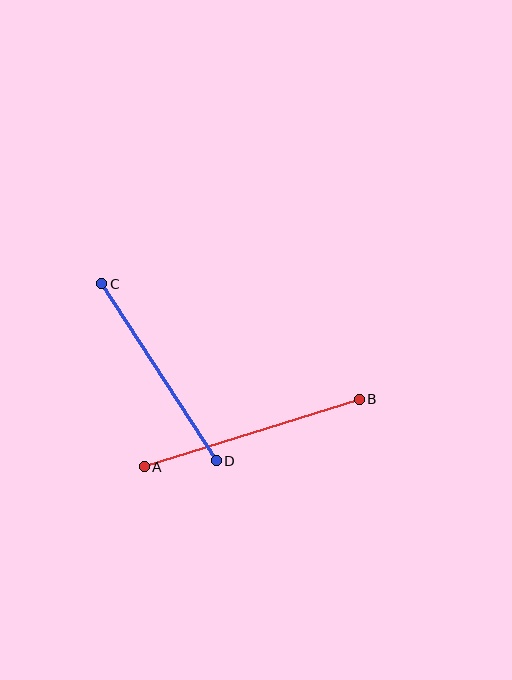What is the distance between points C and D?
The distance is approximately 211 pixels.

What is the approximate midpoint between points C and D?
The midpoint is at approximately (159, 372) pixels.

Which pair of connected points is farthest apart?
Points A and B are farthest apart.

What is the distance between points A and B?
The distance is approximately 225 pixels.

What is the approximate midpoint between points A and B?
The midpoint is at approximately (252, 433) pixels.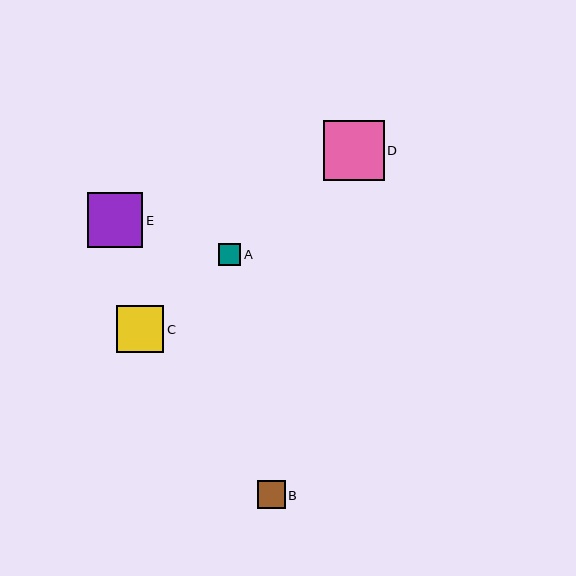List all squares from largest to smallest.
From largest to smallest: D, E, C, B, A.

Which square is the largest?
Square D is the largest with a size of approximately 61 pixels.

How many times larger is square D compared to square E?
Square D is approximately 1.1 times the size of square E.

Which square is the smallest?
Square A is the smallest with a size of approximately 22 pixels.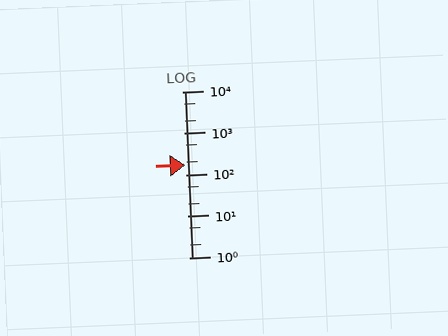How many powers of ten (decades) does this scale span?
The scale spans 4 decades, from 1 to 10000.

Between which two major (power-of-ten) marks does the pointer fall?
The pointer is between 100 and 1000.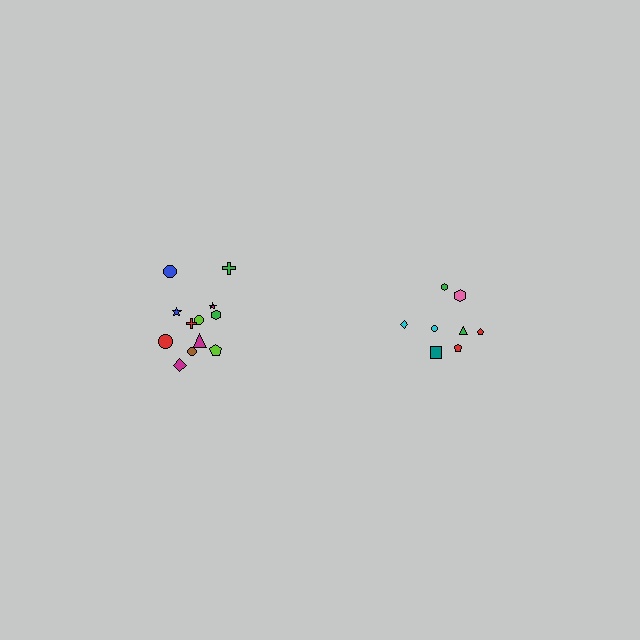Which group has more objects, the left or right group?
The left group.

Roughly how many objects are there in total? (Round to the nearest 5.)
Roughly 20 objects in total.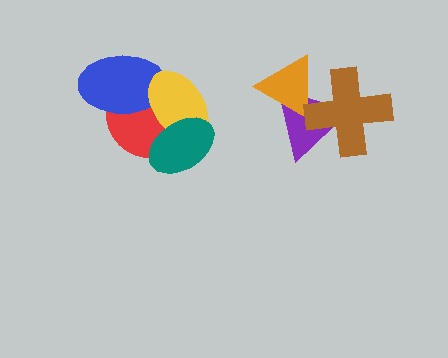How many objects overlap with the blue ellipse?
2 objects overlap with the blue ellipse.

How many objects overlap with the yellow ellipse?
3 objects overlap with the yellow ellipse.